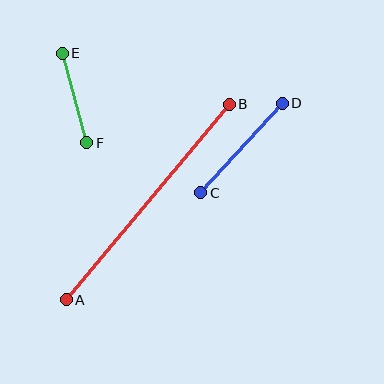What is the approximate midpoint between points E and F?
The midpoint is at approximately (74, 98) pixels.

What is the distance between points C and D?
The distance is approximately 121 pixels.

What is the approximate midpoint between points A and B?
The midpoint is at approximately (148, 202) pixels.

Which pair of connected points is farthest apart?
Points A and B are farthest apart.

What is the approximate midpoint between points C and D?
The midpoint is at approximately (242, 148) pixels.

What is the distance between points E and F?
The distance is approximately 93 pixels.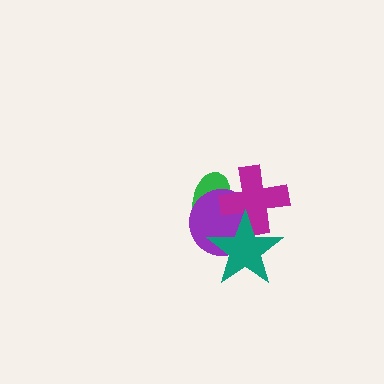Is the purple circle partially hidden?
Yes, it is partially covered by another shape.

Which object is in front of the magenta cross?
The teal star is in front of the magenta cross.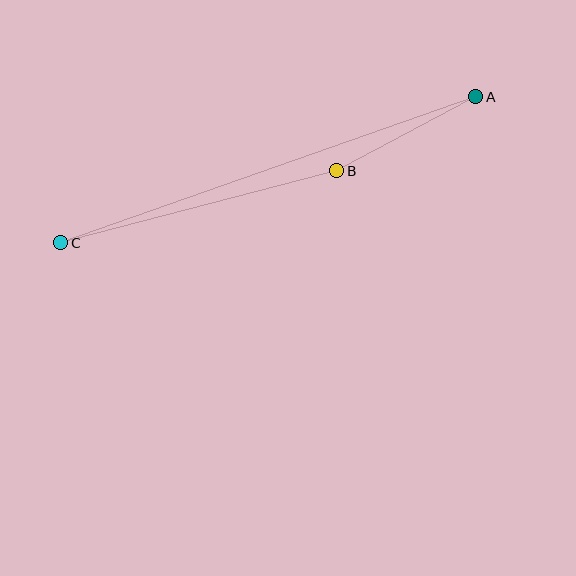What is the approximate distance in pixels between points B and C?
The distance between B and C is approximately 285 pixels.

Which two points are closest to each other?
Points A and B are closest to each other.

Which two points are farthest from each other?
Points A and C are farthest from each other.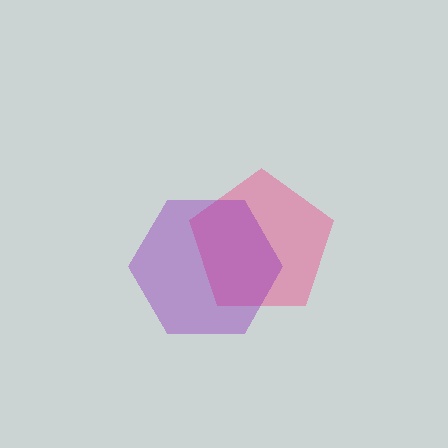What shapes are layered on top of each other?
The layered shapes are: a pink pentagon, a purple hexagon.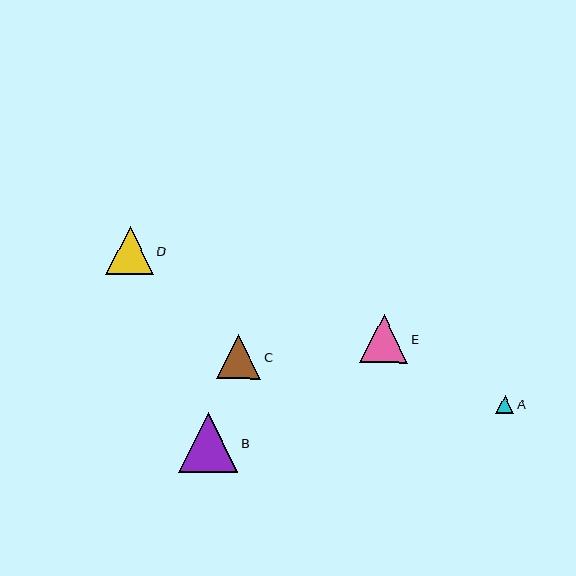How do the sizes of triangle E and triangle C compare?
Triangle E and triangle C are approximately the same size.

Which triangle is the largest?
Triangle B is the largest with a size of approximately 59 pixels.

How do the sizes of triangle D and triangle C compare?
Triangle D and triangle C are approximately the same size.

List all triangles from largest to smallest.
From largest to smallest: B, D, E, C, A.